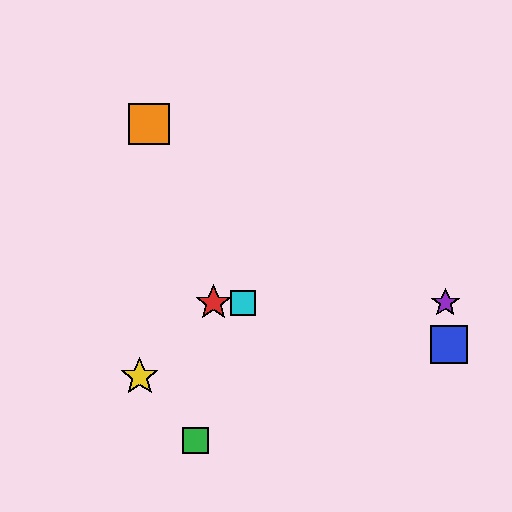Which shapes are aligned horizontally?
The red star, the purple star, the cyan square are aligned horizontally.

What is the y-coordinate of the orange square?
The orange square is at y≈124.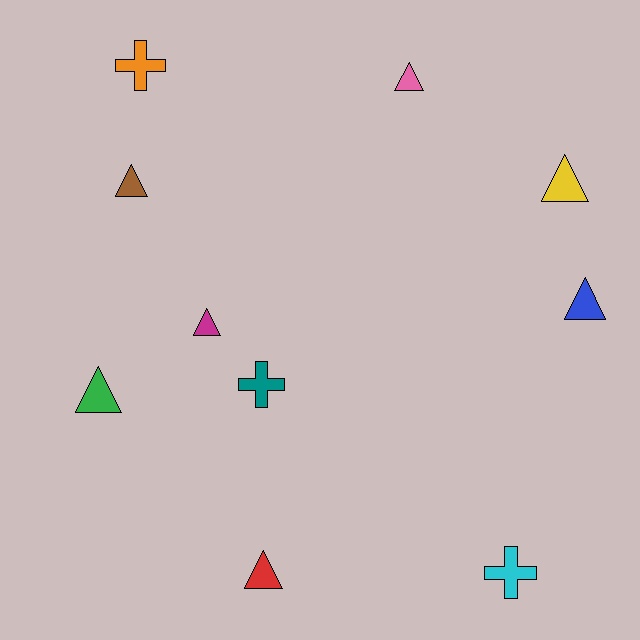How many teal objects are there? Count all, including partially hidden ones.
There is 1 teal object.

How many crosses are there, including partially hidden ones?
There are 3 crosses.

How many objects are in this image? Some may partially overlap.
There are 10 objects.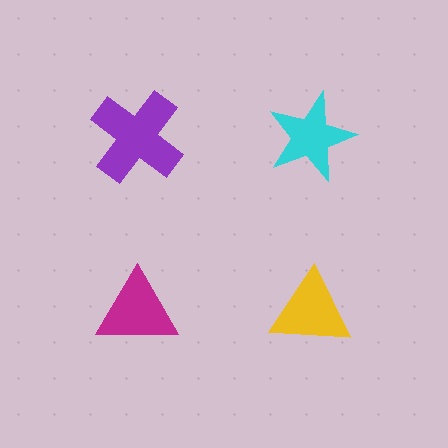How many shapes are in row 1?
2 shapes.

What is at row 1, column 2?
A cyan star.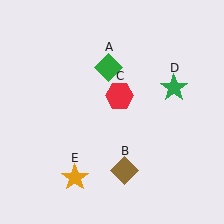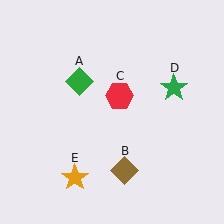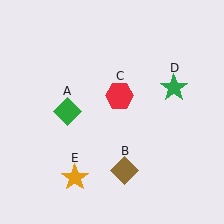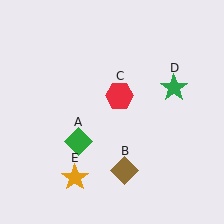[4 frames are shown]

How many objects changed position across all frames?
1 object changed position: green diamond (object A).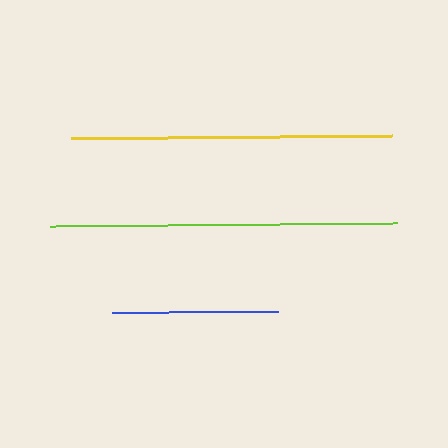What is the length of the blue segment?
The blue segment is approximately 166 pixels long.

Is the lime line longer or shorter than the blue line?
The lime line is longer than the blue line.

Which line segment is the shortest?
The blue line is the shortest at approximately 166 pixels.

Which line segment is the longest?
The lime line is the longest at approximately 347 pixels.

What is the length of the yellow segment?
The yellow segment is approximately 321 pixels long.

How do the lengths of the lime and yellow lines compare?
The lime and yellow lines are approximately the same length.